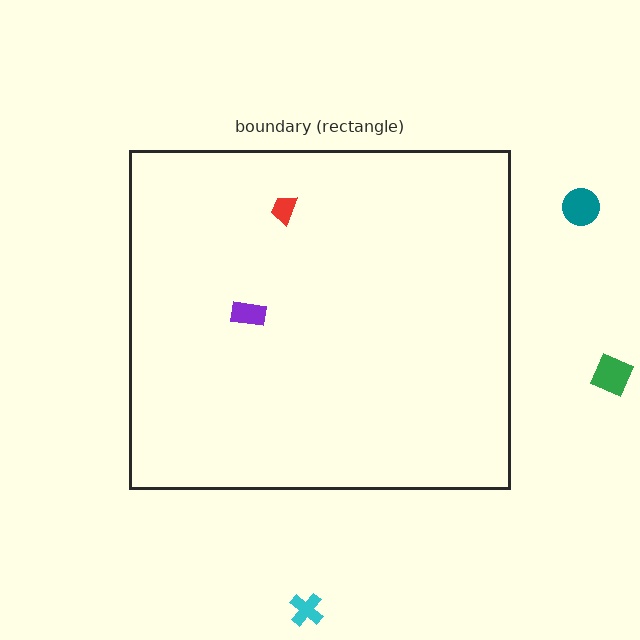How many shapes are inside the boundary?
2 inside, 3 outside.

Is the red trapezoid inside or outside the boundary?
Inside.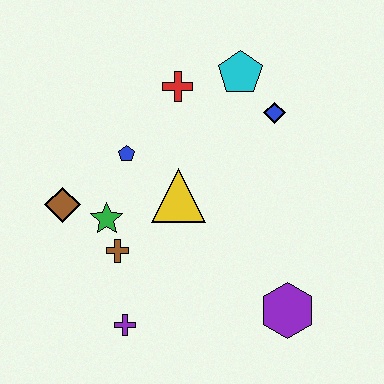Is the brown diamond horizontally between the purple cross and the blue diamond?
No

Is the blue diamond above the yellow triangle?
Yes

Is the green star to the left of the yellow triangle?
Yes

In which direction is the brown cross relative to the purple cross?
The brown cross is above the purple cross.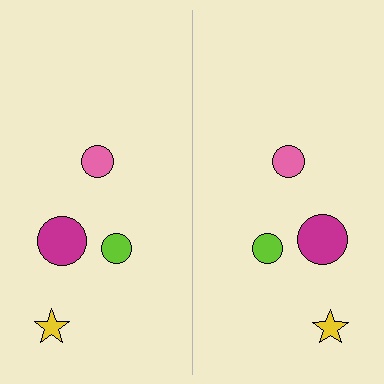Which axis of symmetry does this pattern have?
The pattern has a vertical axis of symmetry running through the center of the image.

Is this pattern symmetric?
Yes, this pattern has bilateral (reflection) symmetry.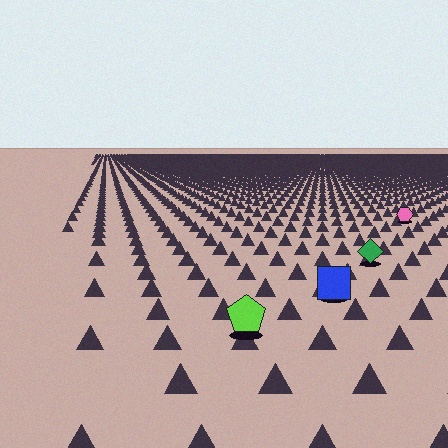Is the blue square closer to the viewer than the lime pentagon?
No. The lime pentagon is closer — you can tell from the texture gradient: the ground texture is coarser near it.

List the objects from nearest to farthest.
From nearest to farthest: the lime pentagon, the blue square, the green diamond, the pink hexagon.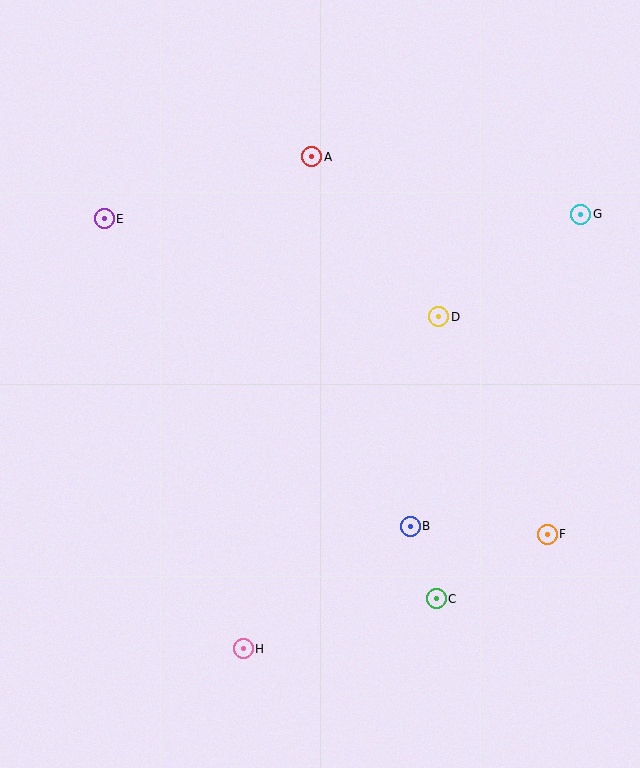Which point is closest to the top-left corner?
Point E is closest to the top-left corner.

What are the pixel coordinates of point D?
Point D is at (439, 317).